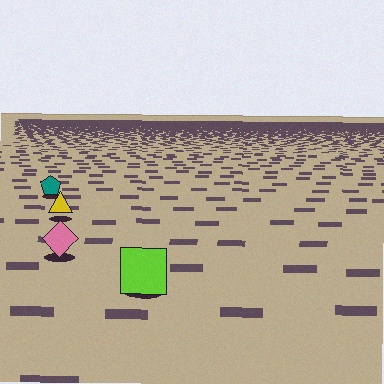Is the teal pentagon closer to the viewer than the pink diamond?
No. The pink diamond is closer — you can tell from the texture gradient: the ground texture is coarser near it.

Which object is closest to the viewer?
The lime square is closest. The texture marks near it are larger and more spread out.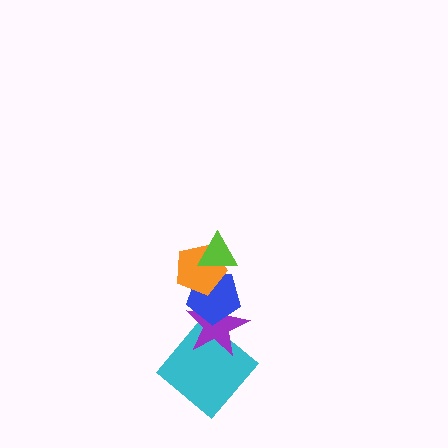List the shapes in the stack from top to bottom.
From top to bottom: the lime triangle, the orange pentagon, the blue pentagon, the purple star, the cyan diamond.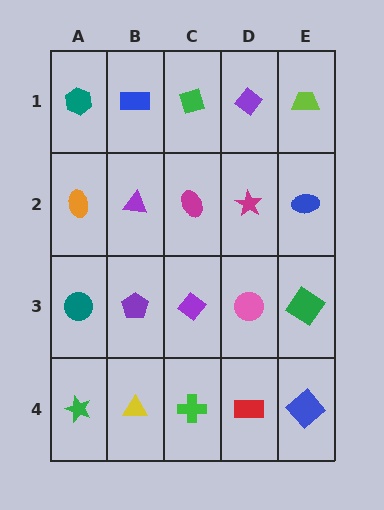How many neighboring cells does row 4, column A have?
2.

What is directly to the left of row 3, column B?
A teal circle.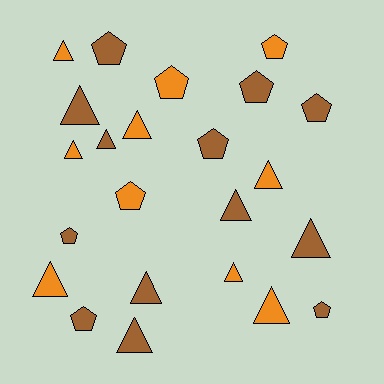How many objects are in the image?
There are 23 objects.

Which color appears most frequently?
Brown, with 13 objects.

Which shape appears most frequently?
Triangle, with 13 objects.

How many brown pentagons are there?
There are 7 brown pentagons.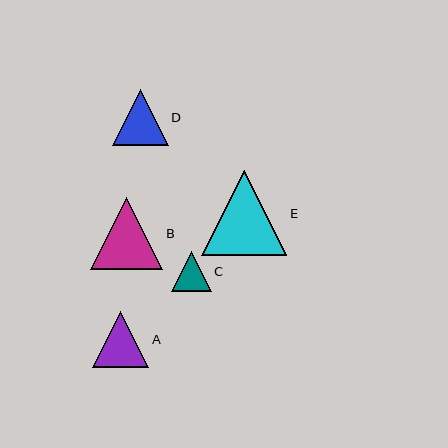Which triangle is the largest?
Triangle E is the largest with a size of approximately 85 pixels.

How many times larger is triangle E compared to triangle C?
Triangle E is approximately 2.1 times the size of triangle C.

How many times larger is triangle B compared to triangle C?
Triangle B is approximately 1.8 times the size of triangle C.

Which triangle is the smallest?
Triangle C is the smallest with a size of approximately 40 pixels.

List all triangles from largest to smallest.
From largest to smallest: E, B, A, D, C.